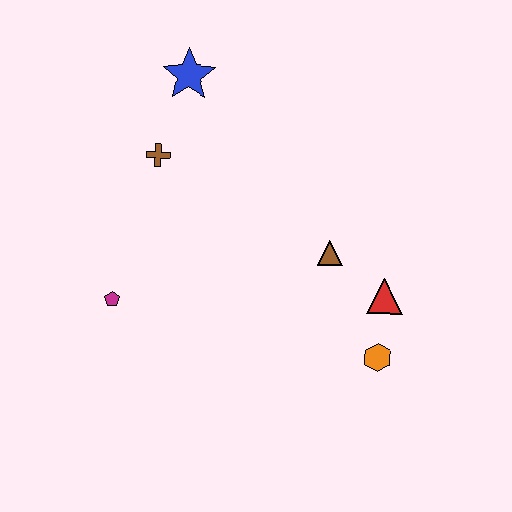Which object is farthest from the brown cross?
The orange hexagon is farthest from the brown cross.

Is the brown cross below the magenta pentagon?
No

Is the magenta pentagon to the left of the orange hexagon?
Yes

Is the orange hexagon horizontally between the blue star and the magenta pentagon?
No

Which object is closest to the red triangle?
The orange hexagon is closest to the red triangle.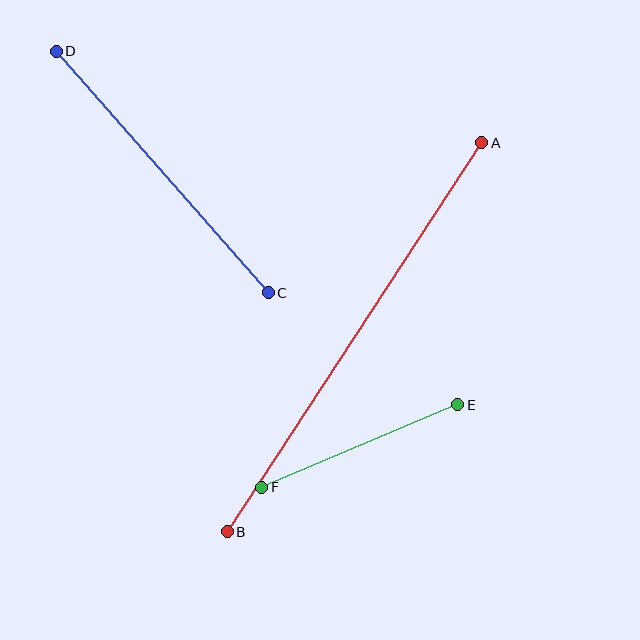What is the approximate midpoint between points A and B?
The midpoint is at approximately (354, 337) pixels.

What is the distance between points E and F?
The distance is approximately 213 pixels.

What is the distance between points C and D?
The distance is approximately 321 pixels.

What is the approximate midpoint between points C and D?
The midpoint is at approximately (162, 172) pixels.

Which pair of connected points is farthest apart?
Points A and B are farthest apart.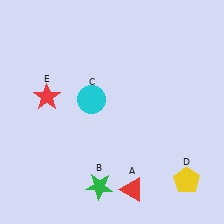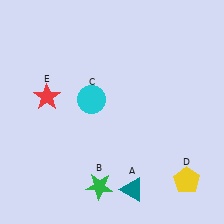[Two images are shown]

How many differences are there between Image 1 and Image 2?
There is 1 difference between the two images.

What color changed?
The triangle (A) changed from red in Image 1 to teal in Image 2.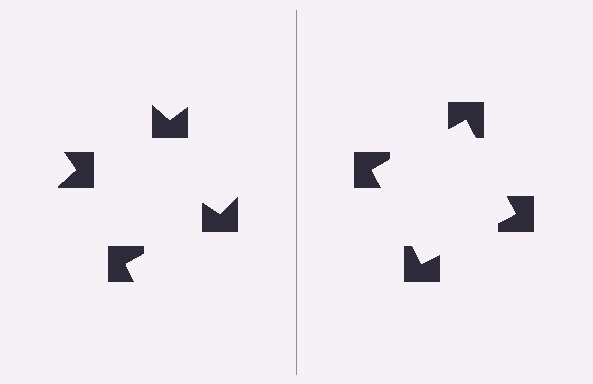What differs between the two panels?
The notched squares are positioned identically on both sides; only the wedge orientations differ. On the right they align to a square; on the left they are misaligned.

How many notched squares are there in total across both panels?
8 — 4 on each side.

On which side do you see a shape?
An illusory square appears on the right side. On the left side the wedge cuts are rotated, so no coherent shape forms.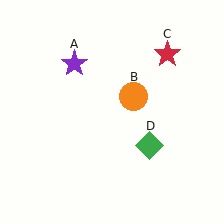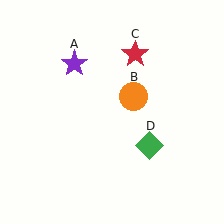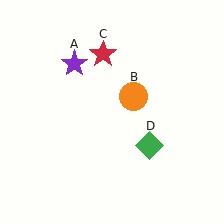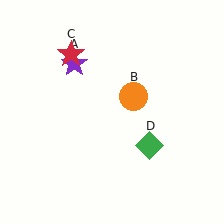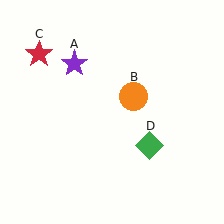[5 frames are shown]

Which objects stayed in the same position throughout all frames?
Purple star (object A) and orange circle (object B) and green diamond (object D) remained stationary.